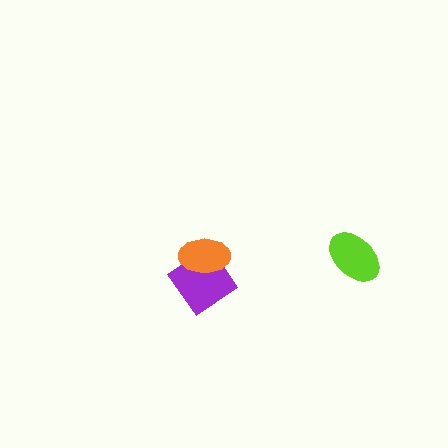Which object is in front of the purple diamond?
The orange ellipse is in front of the purple diamond.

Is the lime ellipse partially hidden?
No, no other shape covers it.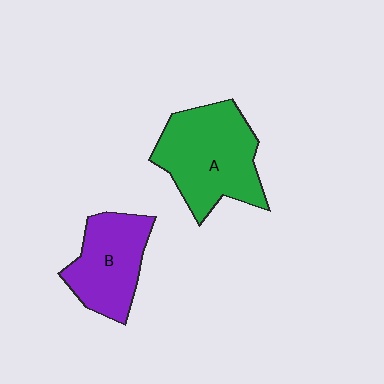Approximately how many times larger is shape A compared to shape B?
Approximately 1.4 times.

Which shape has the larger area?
Shape A (green).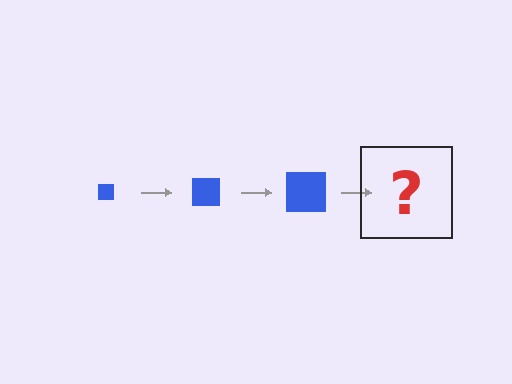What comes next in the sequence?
The next element should be a blue square, larger than the previous one.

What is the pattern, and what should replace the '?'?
The pattern is that the square gets progressively larger each step. The '?' should be a blue square, larger than the previous one.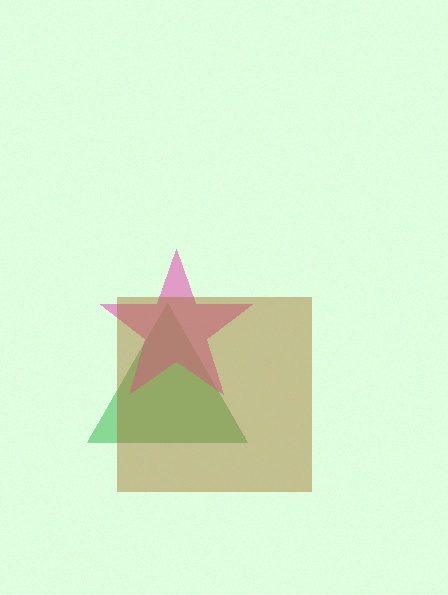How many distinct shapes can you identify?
There are 3 distinct shapes: a green triangle, a pink star, a brown square.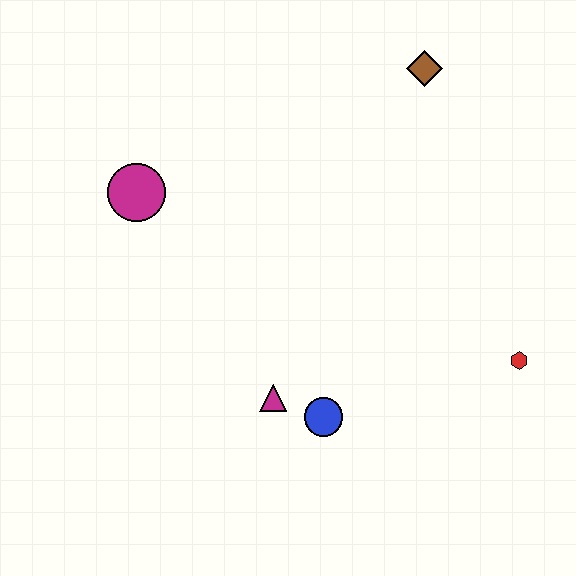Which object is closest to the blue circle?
The magenta triangle is closest to the blue circle.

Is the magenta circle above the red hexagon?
Yes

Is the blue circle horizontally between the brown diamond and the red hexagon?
No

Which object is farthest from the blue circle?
The brown diamond is farthest from the blue circle.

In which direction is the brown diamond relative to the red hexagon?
The brown diamond is above the red hexagon.